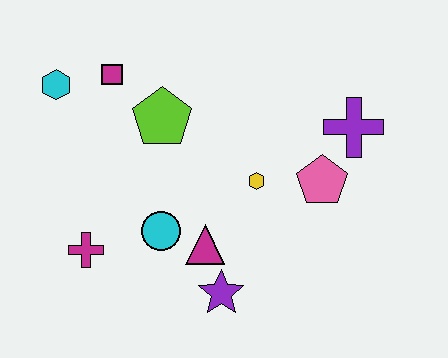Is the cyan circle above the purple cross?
No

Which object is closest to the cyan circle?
The magenta triangle is closest to the cyan circle.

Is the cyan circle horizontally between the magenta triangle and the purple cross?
No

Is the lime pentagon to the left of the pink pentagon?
Yes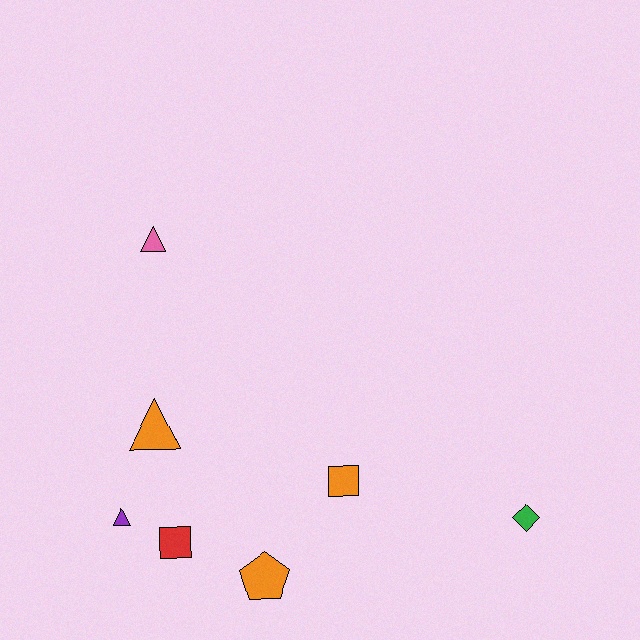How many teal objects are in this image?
There are no teal objects.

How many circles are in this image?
There are no circles.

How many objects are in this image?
There are 7 objects.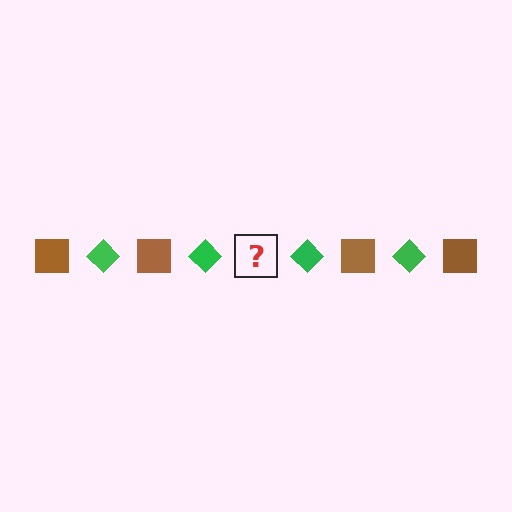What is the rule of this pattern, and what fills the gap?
The rule is that the pattern alternates between brown square and green diamond. The gap should be filled with a brown square.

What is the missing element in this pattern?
The missing element is a brown square.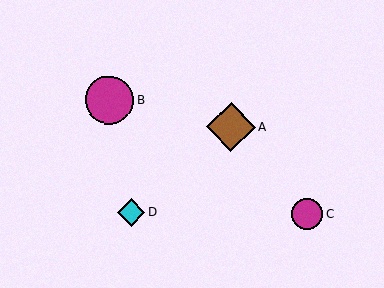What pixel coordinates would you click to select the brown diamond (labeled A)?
Click at (231, 127) to select the brown diamond A.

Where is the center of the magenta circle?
The center of the magenta circle is at (109, 100).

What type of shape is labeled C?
Shape C is a magenta circle.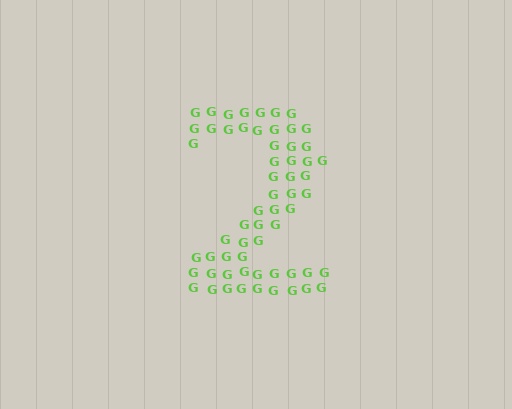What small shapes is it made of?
It is made of small letter G's.